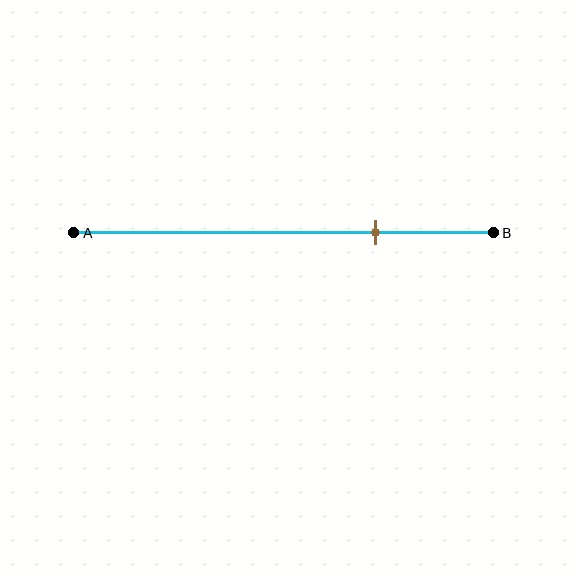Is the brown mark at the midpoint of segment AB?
No, the mark is at about 70% from A, not at the 50% midpoint.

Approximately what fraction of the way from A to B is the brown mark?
The brown mark is approximately 70% of the way from A to B.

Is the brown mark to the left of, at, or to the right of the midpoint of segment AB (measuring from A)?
The brown mark is to the right of the midpoint of segment AB.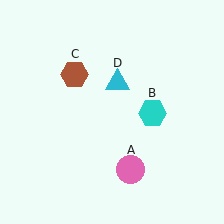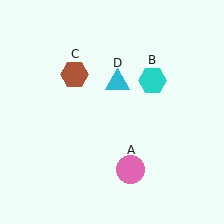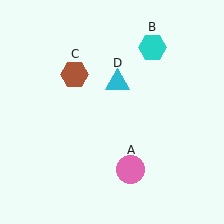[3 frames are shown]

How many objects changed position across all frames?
1 object changed position: cyan hexagon (object B).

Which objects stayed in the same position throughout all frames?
Pink circle (object A) and brown hexagon (object C) and cyan triangle (object D) remained stationary.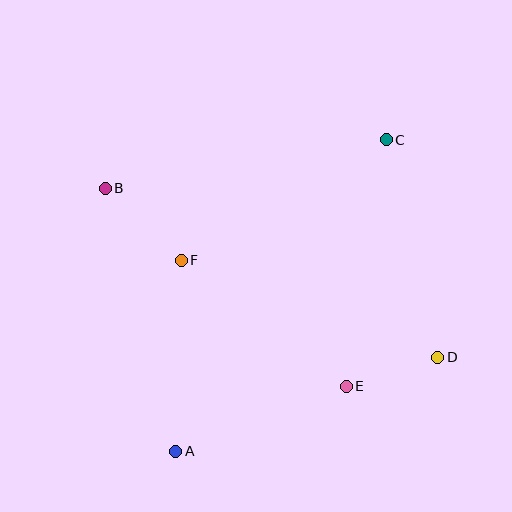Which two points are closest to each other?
Points D and E are closest to each other.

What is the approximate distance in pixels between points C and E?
The distance between C and E is approximately 250 pixels.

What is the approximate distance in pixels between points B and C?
The distance between B and C is approximately 285 pixels.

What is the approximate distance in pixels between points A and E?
The distance between A and E is approximately 183 pixels.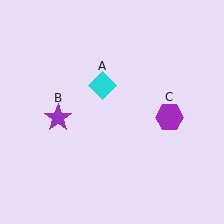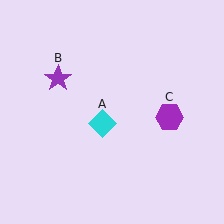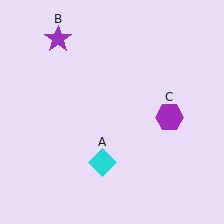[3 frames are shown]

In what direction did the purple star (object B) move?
The purple star (object B) moved up.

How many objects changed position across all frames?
2 objects changed position: cyan diamond (object A), purple star (object B).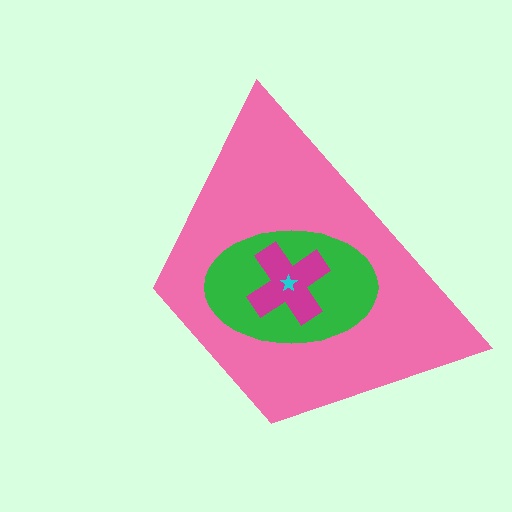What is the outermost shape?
The pink trapezoid.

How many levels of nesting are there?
4.